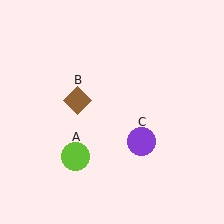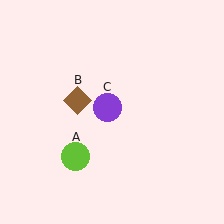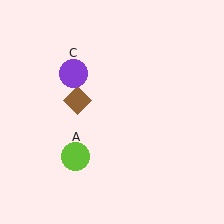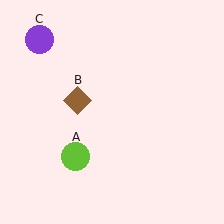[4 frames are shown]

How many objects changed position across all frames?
1 object changed position: purple circle (object C).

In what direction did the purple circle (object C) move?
The purple circle (object C) moved up and to the left.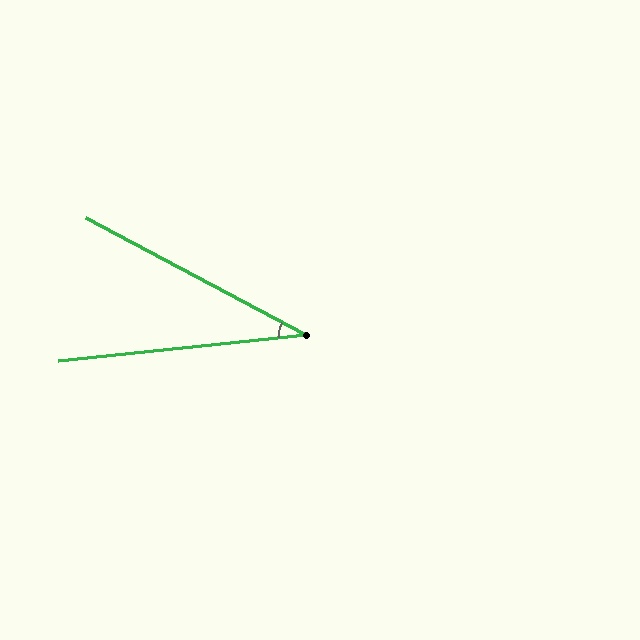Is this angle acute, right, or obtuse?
It is acute.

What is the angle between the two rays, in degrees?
Approximately 34 degrees.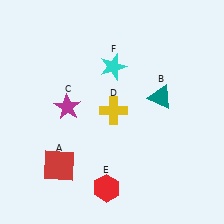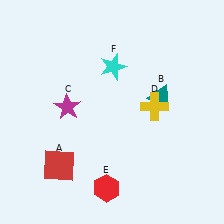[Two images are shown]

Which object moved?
The yellow cross (D) moved right.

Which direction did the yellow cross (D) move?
The yellow cross (D) moved right.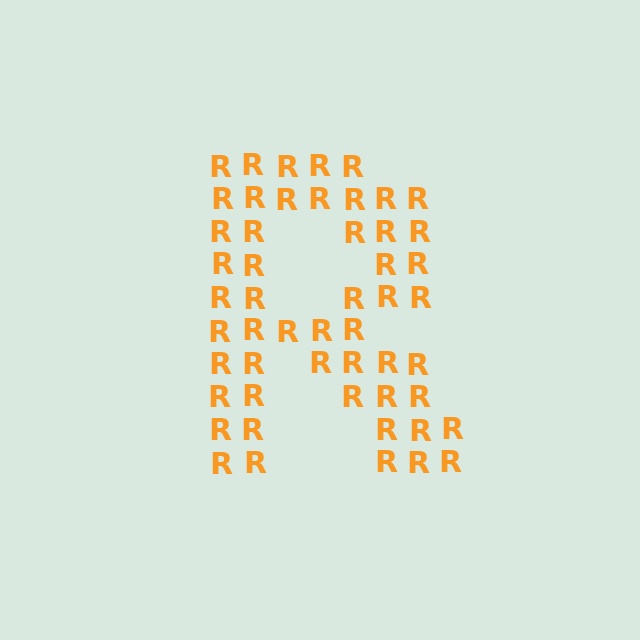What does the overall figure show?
The overall figure shows the letter R.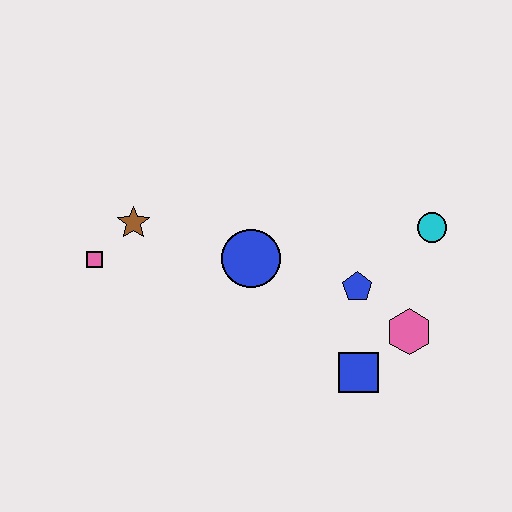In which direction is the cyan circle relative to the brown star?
The cyan circle is to the right of the brown star.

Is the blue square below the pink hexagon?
Yes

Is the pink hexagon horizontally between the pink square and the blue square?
No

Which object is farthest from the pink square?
The cyan circle is farthest from the pink square.